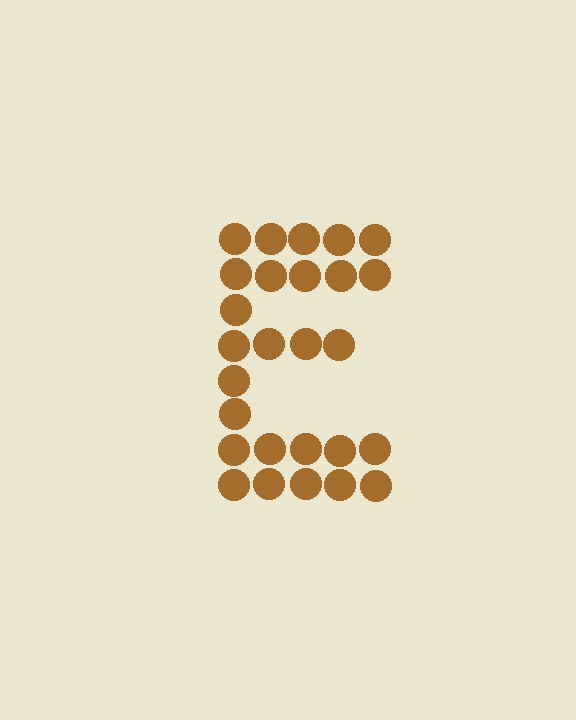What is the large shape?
The large shape is the letter E.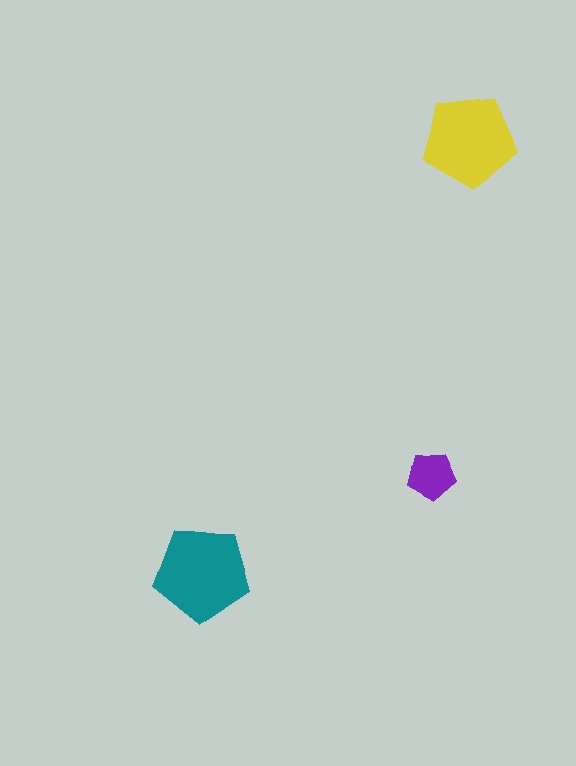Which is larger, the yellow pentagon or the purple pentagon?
The yellow one.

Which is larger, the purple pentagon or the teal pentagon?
The teal one.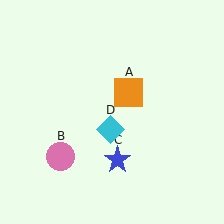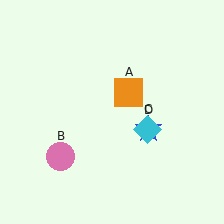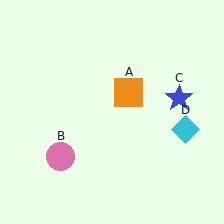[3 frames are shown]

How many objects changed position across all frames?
2 objects changed position: blue star (object C), cyan diamond (object D).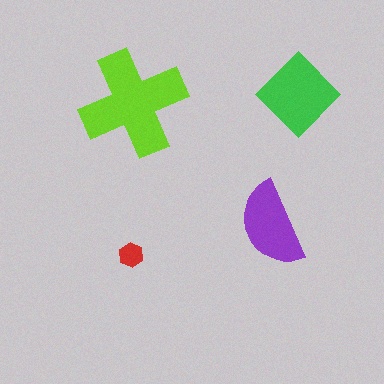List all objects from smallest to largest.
The red hexagon, the purple semicircle, the green diamond, the lime cross.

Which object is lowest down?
The red hexagon is bottommost.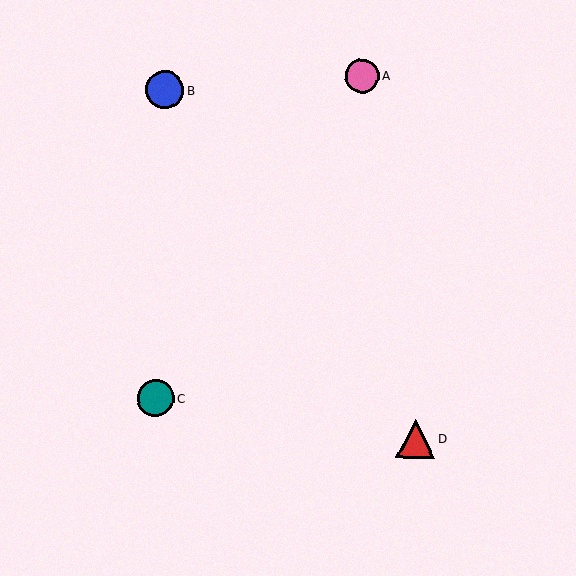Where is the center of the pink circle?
The center of the pink circle is at (362, 76).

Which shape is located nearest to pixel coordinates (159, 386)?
The teal circle (labeled C) at (155, 398) is nearest to that location.